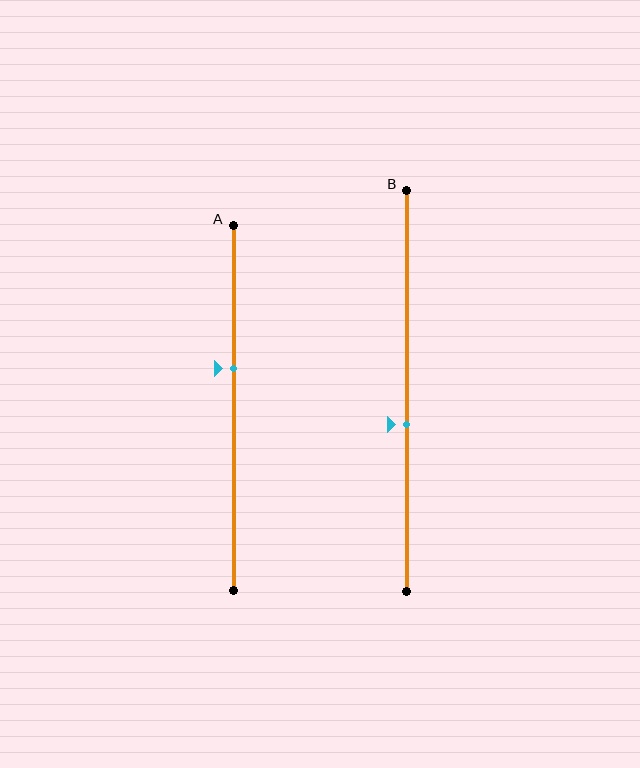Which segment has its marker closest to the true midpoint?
Segment B has its marker closest to the true midpoint.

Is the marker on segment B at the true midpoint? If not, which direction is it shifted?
No, the marker on segment B is shifted downward by about 8% of the segment length.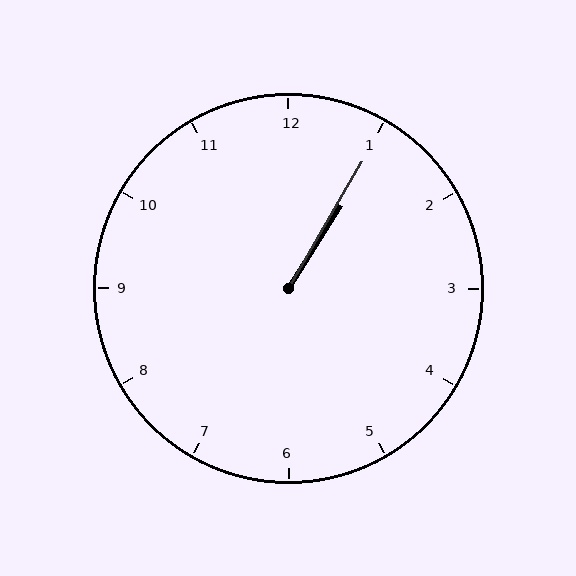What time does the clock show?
1:05.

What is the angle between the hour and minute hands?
Approximately 2 degrees.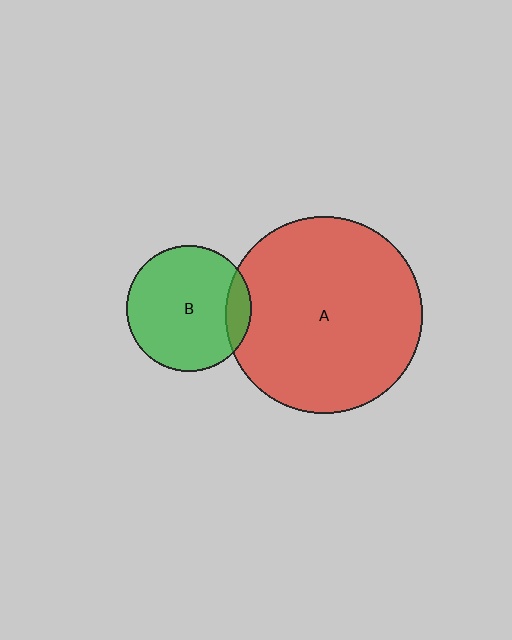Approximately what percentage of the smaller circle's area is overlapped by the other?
Approximately 10%.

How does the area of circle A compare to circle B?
Approximately 2.5 times.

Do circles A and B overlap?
Yes.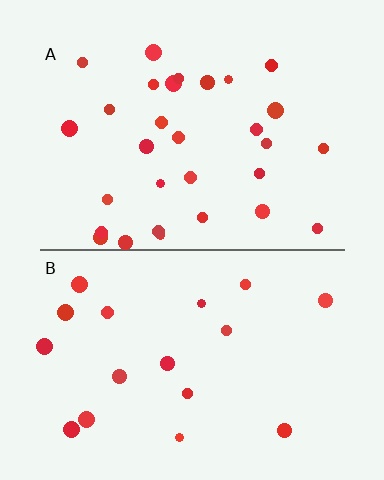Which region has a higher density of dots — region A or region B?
A (the top).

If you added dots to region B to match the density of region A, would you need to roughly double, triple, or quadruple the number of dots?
Approximately double.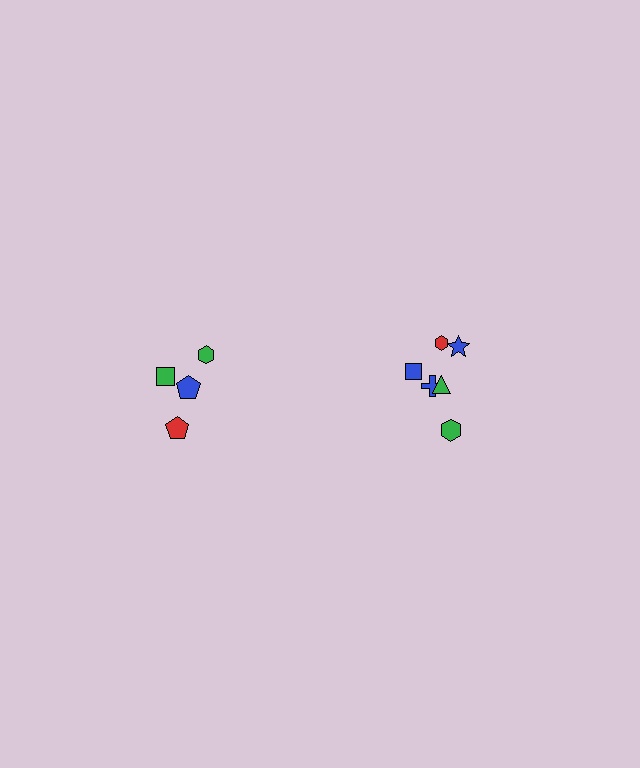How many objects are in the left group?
There are 4 objects.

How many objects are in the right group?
There are 6 objects.